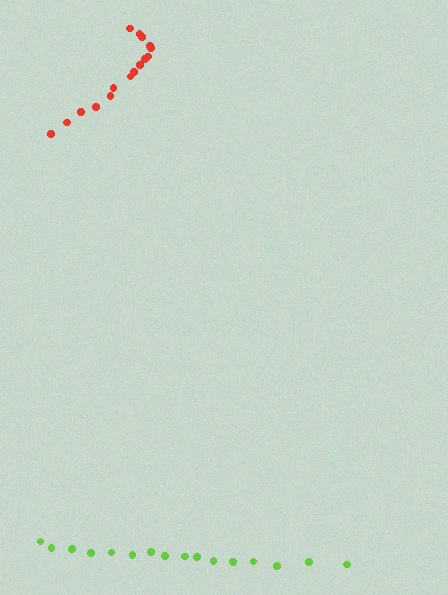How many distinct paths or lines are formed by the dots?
There are 2 distinct paths.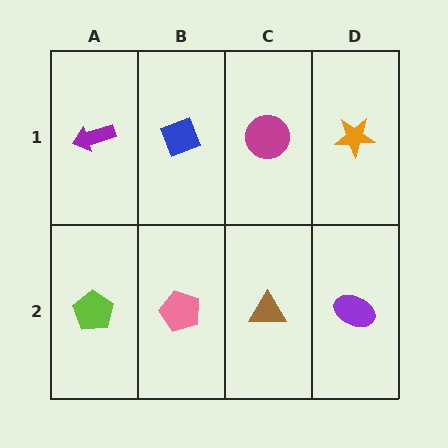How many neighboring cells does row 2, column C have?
3.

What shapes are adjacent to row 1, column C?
A brown triangle (row 2, column C), a blue diamond (row 1, column B), an orange star (row 1, column D).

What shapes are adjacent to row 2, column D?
An orange star (row 1, column D), a brown triangle (row 2, column C).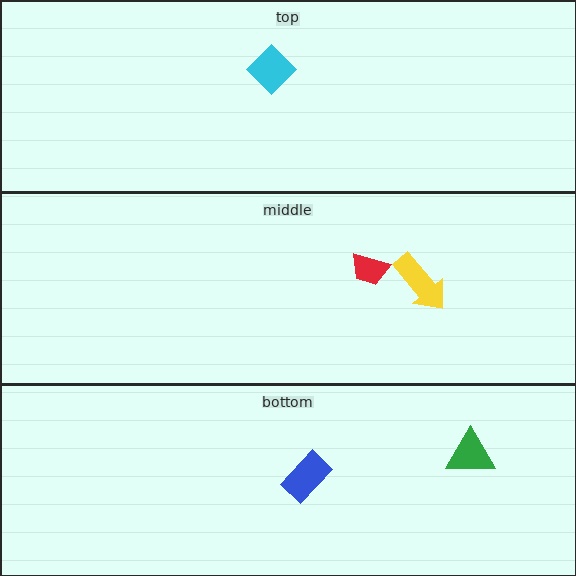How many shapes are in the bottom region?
2.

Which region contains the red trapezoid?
The middle region.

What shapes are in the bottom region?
The blue rectangle, the green triangle.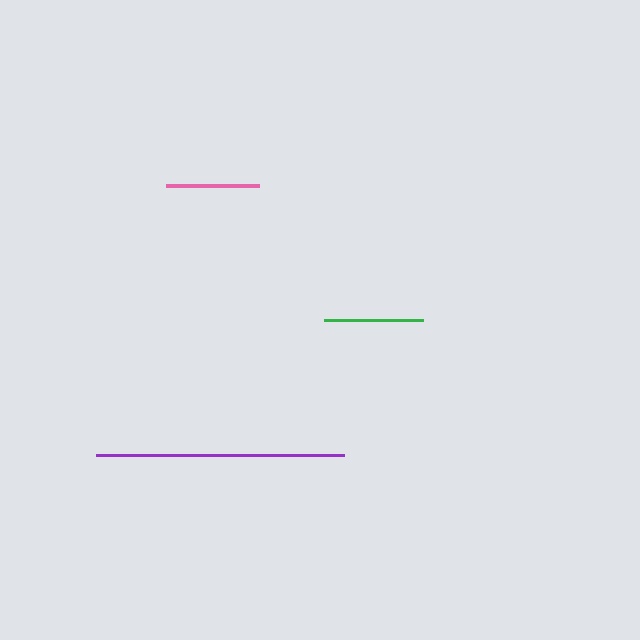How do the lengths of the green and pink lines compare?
The green and pink lines are approximately the same length.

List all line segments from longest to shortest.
From longest to shortest: purple, green, pink.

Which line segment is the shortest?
The pink line is the shortest at approximately 93 pixels.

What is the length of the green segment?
The green segment is approximately 99 pixels long.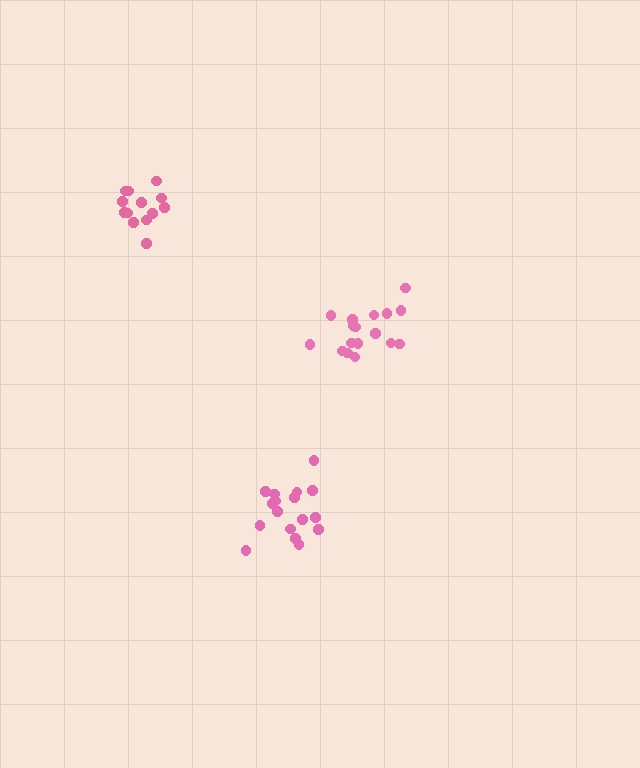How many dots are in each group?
Group 1: 13 dots, Group 2: 17 dots, Group 3: 17 dots (47 total).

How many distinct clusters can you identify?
There are 3 distinct clusters.